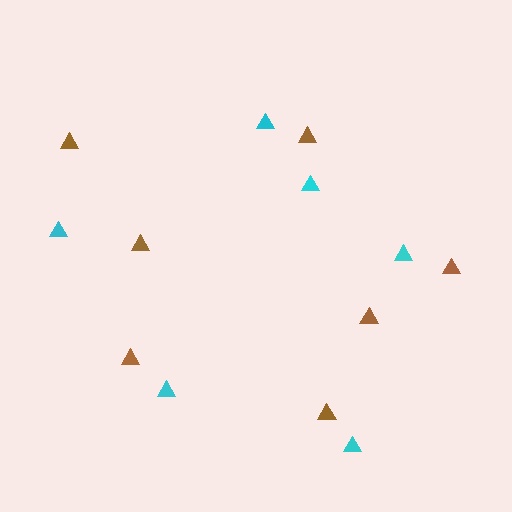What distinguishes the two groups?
There are 2 groups: one group of brown triangles (7) and one group of cyan triangles (6).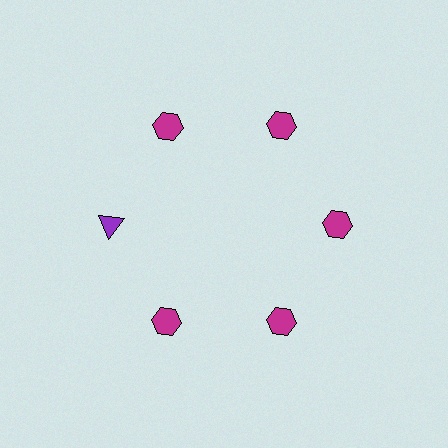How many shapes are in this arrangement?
There are 6 shapes arranged in a ring pattern.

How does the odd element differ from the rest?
It differs in both color (purple instead of magenta) and shape (triangle instead of hexagon).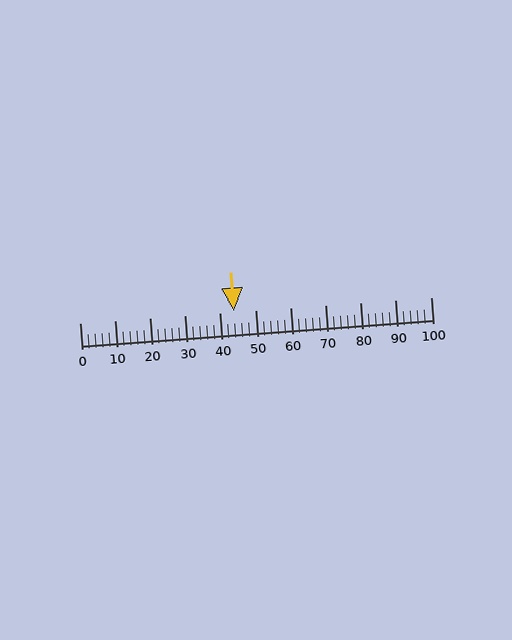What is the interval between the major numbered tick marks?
The major tick marks are spaced 10 units apart.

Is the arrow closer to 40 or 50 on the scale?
The arrow is closer to 40.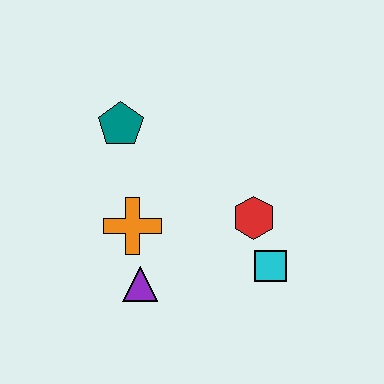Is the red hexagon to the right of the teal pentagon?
Yes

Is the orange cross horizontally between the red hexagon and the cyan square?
No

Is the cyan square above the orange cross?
No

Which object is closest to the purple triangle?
The orange cross is closest to the purple triangle.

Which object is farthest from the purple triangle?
The teal pentagon is farthest from the purple triangle.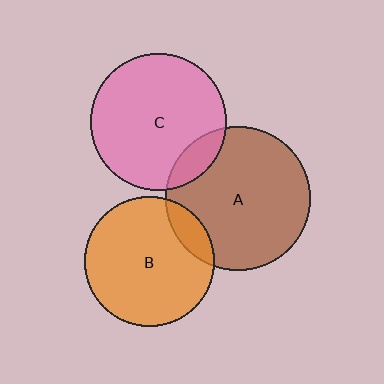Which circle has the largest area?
Circle A (brown).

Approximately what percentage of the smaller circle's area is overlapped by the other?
Approximately 10%.